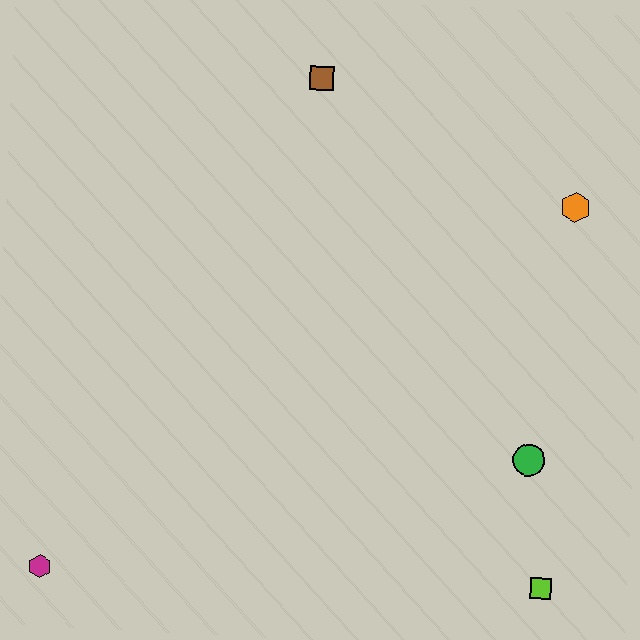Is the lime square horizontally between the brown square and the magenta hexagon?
No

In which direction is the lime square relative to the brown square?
The lime square is below the brown square.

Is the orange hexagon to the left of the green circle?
No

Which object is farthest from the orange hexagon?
The magenta hexagon is farthest from the orange hexagon.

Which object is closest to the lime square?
The green circle is closest to the lime square.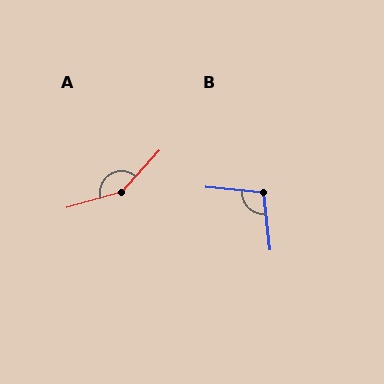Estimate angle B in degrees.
Approximately 102 degrees.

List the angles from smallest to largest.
B (102°), A (148°).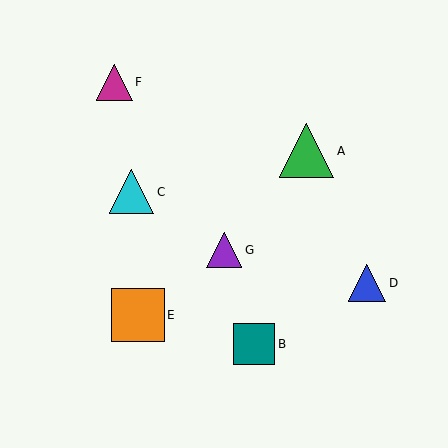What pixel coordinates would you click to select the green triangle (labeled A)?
Click at (307, 151) to select the green triangle A.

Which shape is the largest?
The green triangle (labeled A) is the largest.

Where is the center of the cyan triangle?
The center of the cyan triangle is at (131, 192).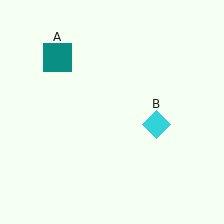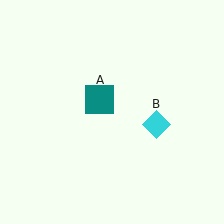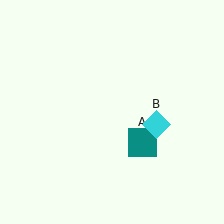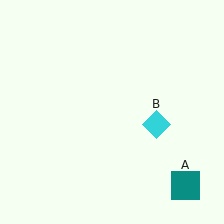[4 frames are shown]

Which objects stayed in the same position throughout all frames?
Cyan diamond (object B) remained stationary.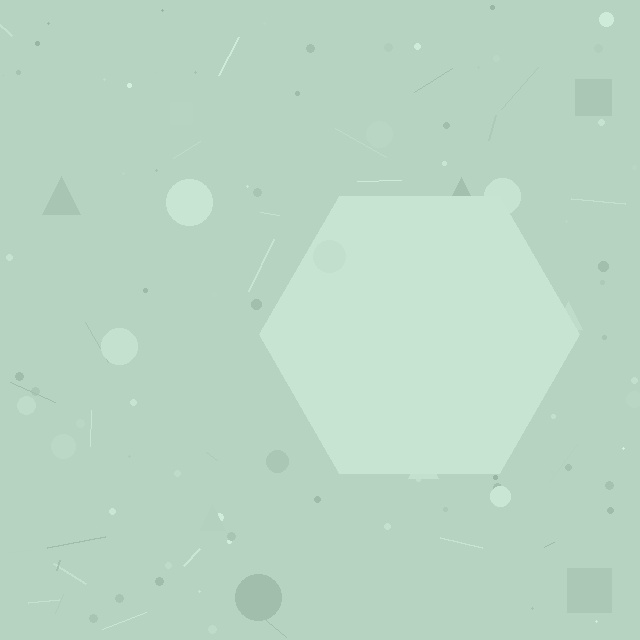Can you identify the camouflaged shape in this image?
The camouflaged shape is a hexagon.